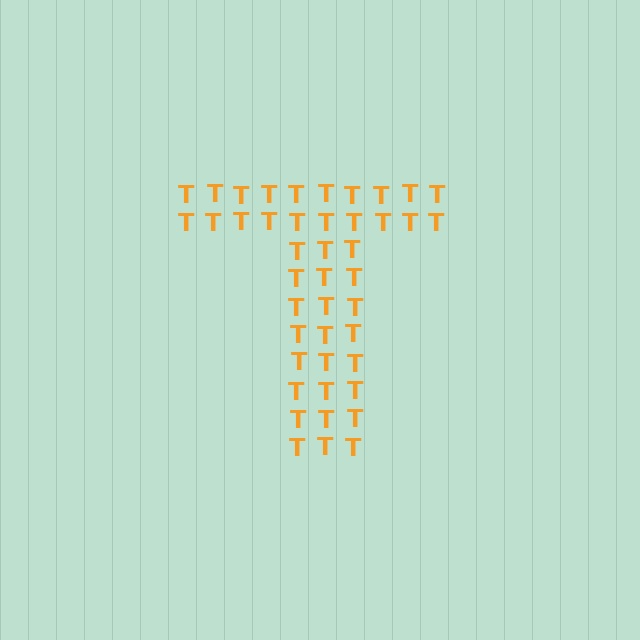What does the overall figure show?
The overall figure shows the letter T.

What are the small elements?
The small elements are letter T's.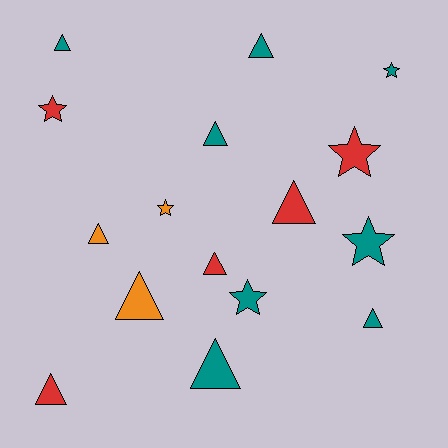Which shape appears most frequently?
Triangle, with 10 objects.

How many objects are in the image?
There are 16 objects.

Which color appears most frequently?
Teal, with 8 objects.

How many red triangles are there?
There are 3 red triangles.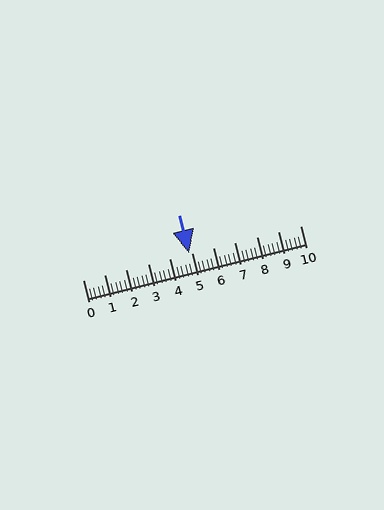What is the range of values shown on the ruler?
The ruler shows values from 0 to 10.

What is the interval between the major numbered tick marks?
The major tick marks are spaced 1 units apart.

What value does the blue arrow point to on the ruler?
The blue arrow points to approximately 4.9.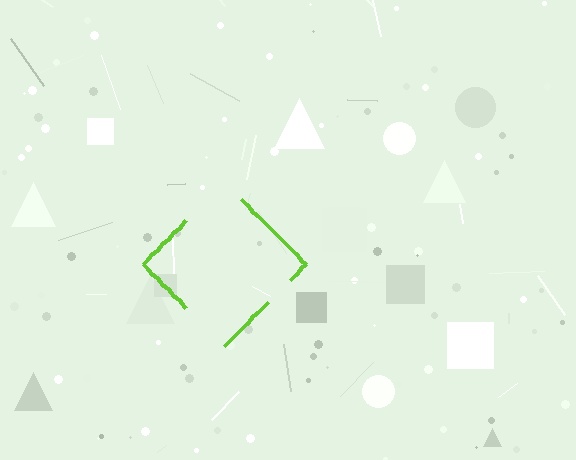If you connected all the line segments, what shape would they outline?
They would outline a diamond.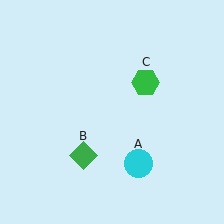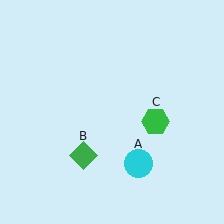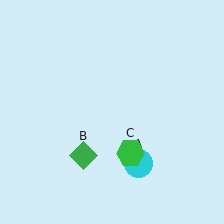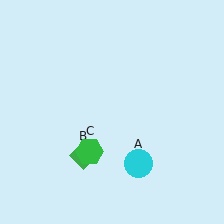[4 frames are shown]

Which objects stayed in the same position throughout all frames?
Cyan circle (object A) and green diamond (object B) remained stationary.